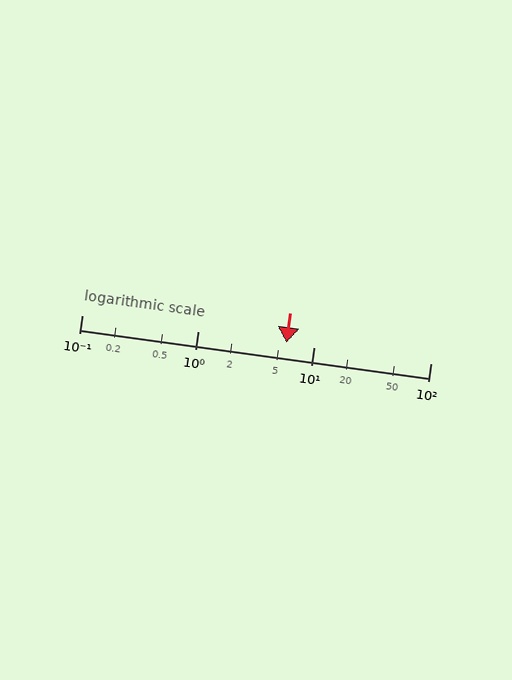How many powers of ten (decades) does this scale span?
The scale spans 3 decades, from 0.1 to 100.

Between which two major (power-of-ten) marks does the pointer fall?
The pointer is between 1 and 10.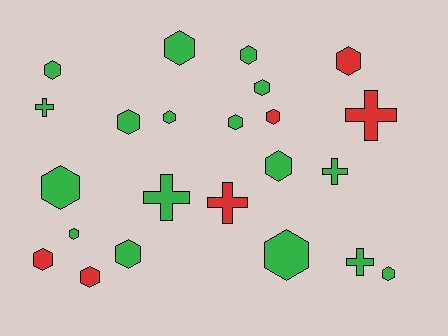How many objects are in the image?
There are 23 objects.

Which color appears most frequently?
Green, with 17 objects.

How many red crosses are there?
There are 2 red crosses.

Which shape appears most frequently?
Hexagon, with 17 objects.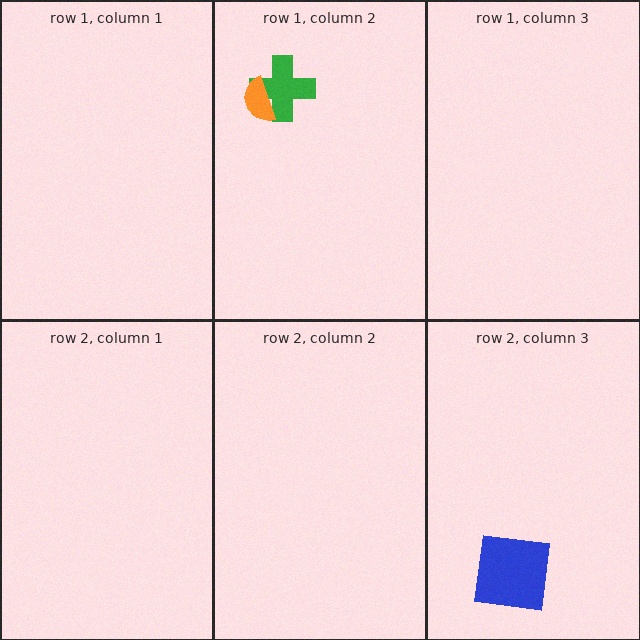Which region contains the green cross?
The row 1, column 2 region.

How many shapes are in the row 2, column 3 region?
1.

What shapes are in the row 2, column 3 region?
The blue square.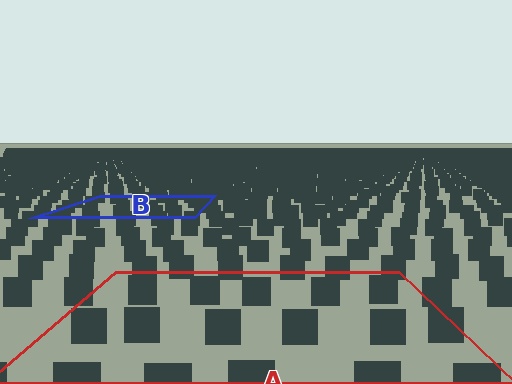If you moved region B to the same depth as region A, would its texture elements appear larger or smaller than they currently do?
They would appear larger. At a closer depth, the same texture elements are projected at a bigger on-screen size.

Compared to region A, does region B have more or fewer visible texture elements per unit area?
Region B has more texture elements per unit area — they are packed more densely because it is farther away.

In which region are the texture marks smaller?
The texture marks are smaller in region B, because it is farther away.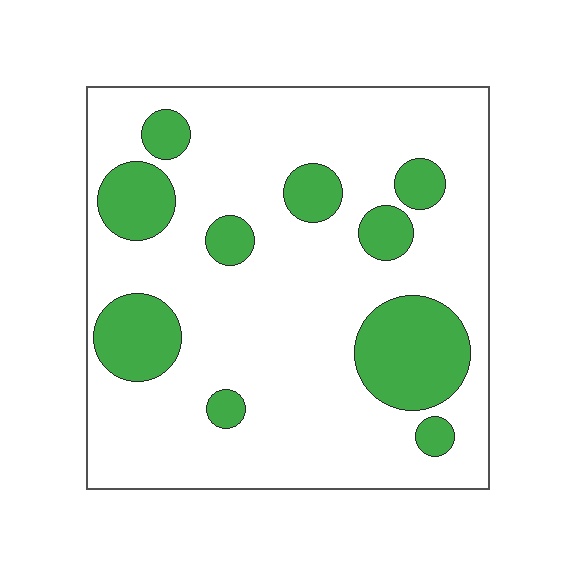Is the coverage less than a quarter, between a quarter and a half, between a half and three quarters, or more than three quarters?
Less than a quarter.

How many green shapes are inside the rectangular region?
10.